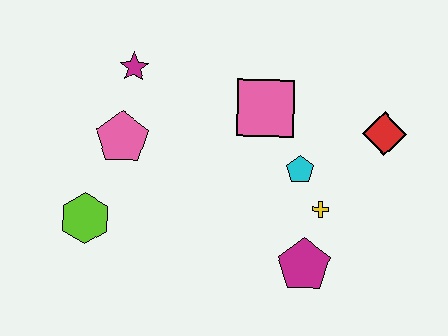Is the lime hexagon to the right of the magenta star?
No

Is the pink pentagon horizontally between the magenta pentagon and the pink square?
No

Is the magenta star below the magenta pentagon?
No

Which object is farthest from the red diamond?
The lime hexagon is farthest from the red diamond.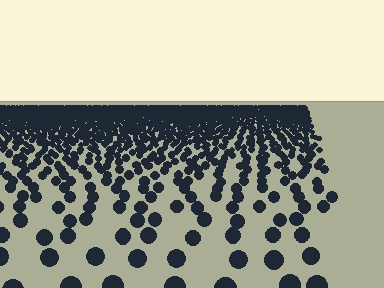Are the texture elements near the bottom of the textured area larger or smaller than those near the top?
Larger. Near the bottom, elements are closer to the viewer and appear at a bigger on-screen size.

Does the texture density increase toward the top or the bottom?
Density increases toward the top.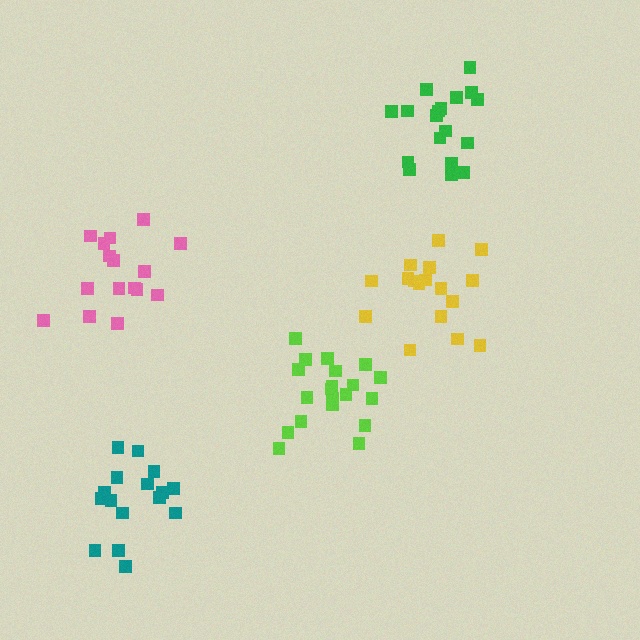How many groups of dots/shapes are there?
There are 5 groups.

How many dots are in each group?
Group 1: 16 dots, Group 2: 16 dots, Group 3: 20 dots, Group 4: 18 dots, Group 5: 17 dots (87 total).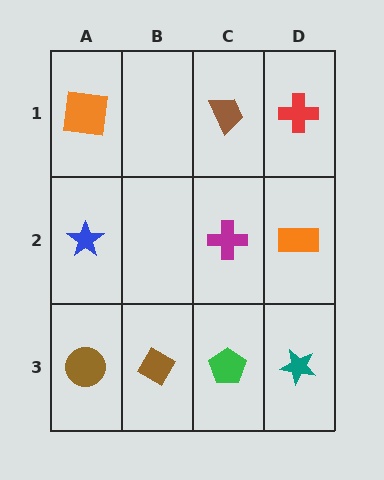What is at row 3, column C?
A green pentagon.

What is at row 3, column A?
A brown circle.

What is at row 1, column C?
A brown trapezoid.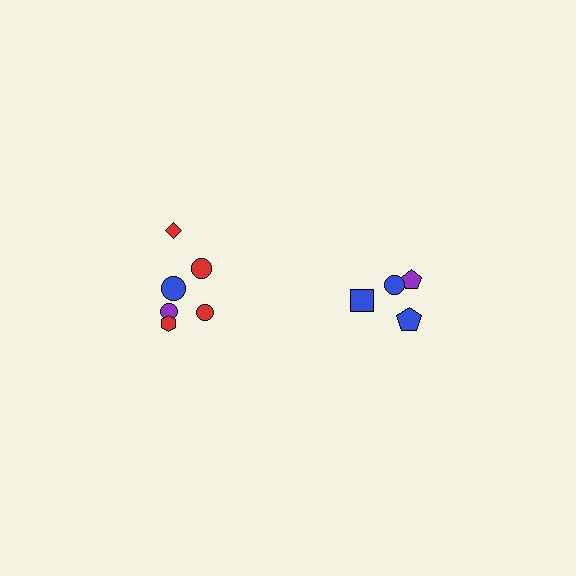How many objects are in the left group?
There are 7 objects.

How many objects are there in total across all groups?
There are 11 objects.